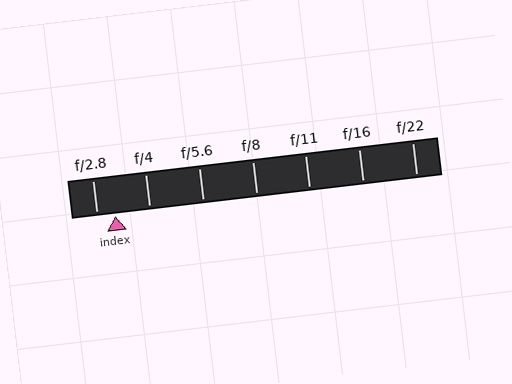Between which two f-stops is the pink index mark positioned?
The index mark is between f/2.8 and f/4.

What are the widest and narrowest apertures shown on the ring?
The widest aperture shown is f/2.8 and the narrowest is f/22.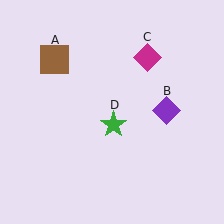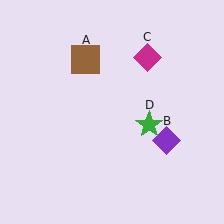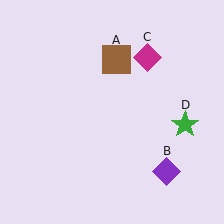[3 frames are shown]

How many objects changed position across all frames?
3 objects changed position: brown square (object A), purple diamond (object B), green star (object D).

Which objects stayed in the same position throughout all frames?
Magenta diamond (object C) remained stationary.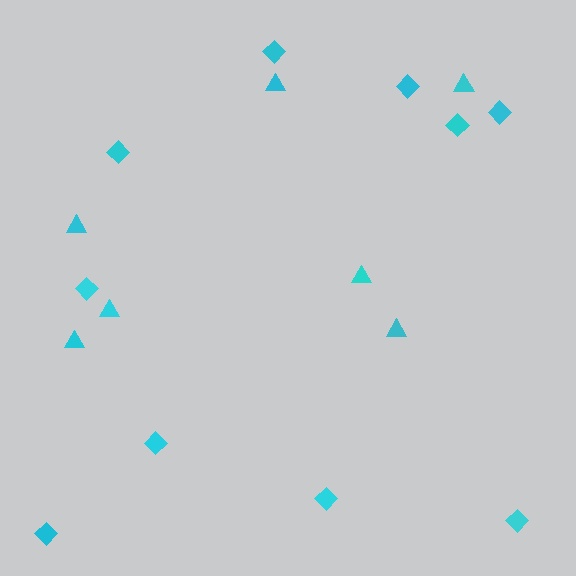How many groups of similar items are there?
There are 2 groups: one group of triangles (7) and one group of diamonds (10).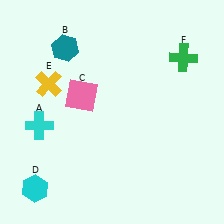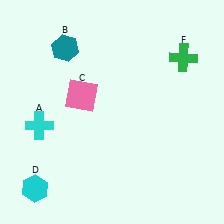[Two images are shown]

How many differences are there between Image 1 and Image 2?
There is 1 difference between the two images.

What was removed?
The yellow cross (E) was removed in Image 2.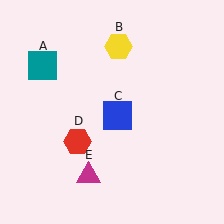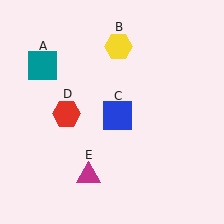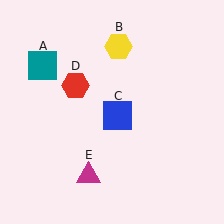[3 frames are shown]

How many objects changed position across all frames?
1 object changed position: red hexagon (object D).